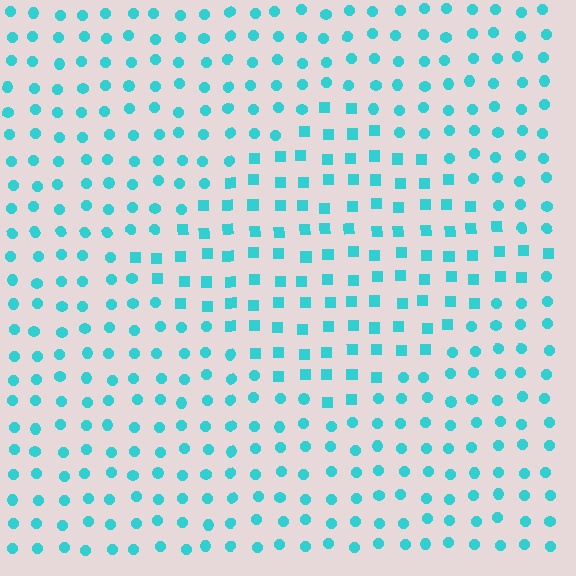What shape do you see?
I see a diamond.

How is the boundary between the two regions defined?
The boundary is defined by a change in element shape: squares inside vs. circles outside. All elements share the same color and spacing.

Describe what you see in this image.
The image is filled with small cyan elements arranged in a uniform grid. A diamond-shaped region contains squares, while the surrounding area contains circles. The boundary is defined purely by the change in element shape.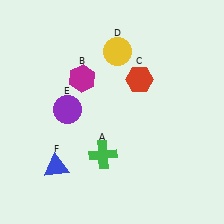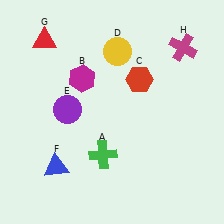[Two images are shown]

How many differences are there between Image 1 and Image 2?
There are 2 differences between the two images.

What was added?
A red triangle (G), a magenta cross (H) were added in Image 2.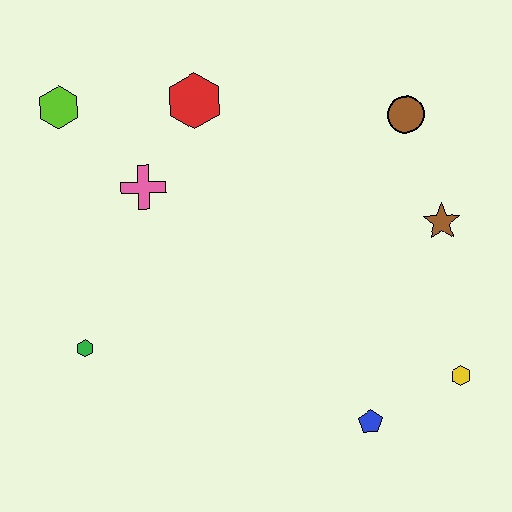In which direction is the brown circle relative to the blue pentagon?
The brown circle is above the blue pentagon.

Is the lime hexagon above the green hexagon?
Yes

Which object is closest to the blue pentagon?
The yellow hexagon is closest to the blue pentagon.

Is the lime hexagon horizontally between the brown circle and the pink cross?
No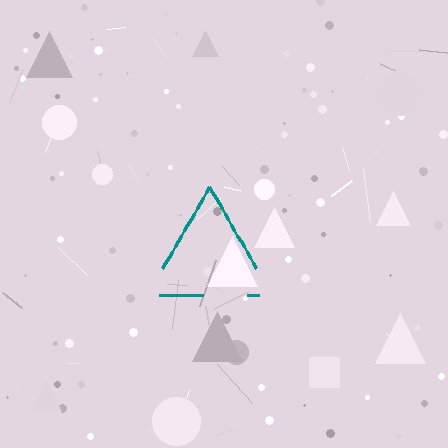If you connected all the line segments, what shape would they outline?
They would outline a triangle.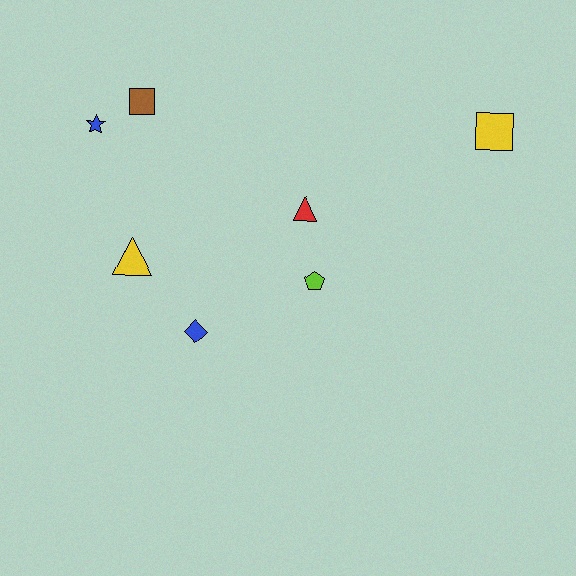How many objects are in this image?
There are 7 objects.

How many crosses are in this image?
There are no crosses.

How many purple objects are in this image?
There are no purple objects.